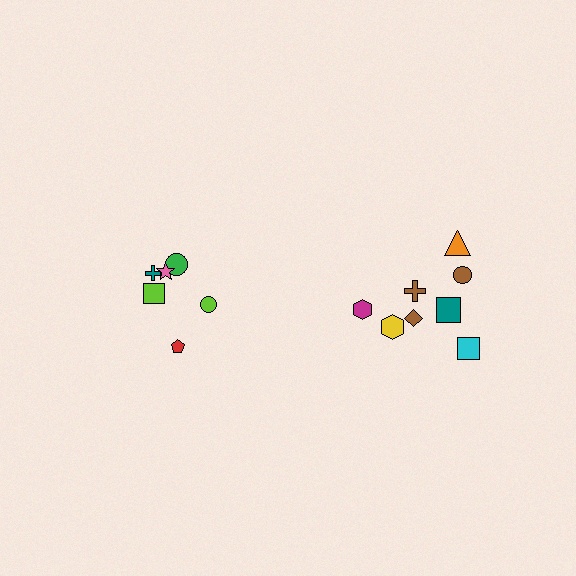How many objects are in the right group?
There are 8 objects.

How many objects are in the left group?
There are 6 objects.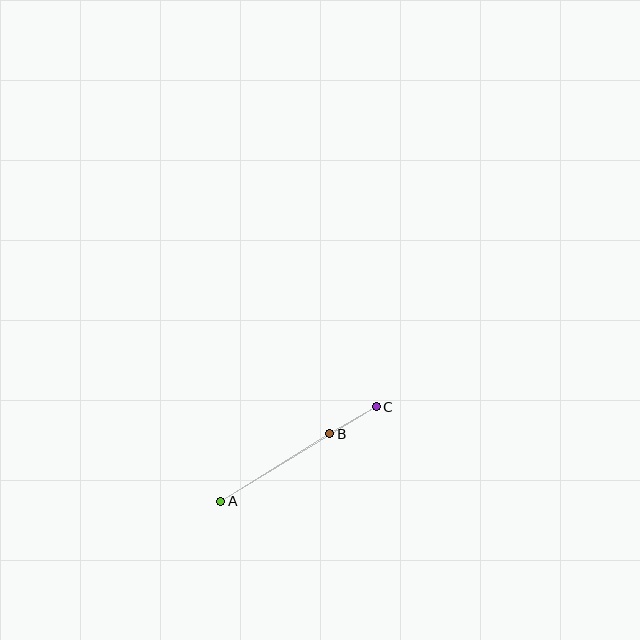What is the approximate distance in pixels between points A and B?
The distance between A and B is approximately 128 pixels.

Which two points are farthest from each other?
Points A and C are farthest from each other.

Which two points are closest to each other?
Points B and C are closest to each other.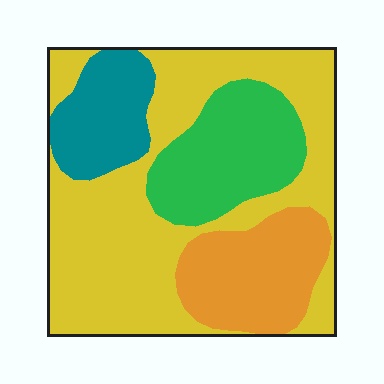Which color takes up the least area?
Teal, at roughly 10%.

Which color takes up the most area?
Yellow, at roughly 50%.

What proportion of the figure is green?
Green covers about 20% of the figure.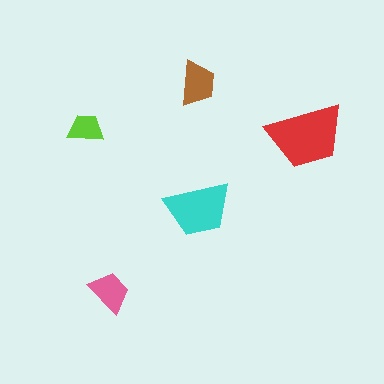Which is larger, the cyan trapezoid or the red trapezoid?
The red one.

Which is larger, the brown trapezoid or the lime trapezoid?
The brown one.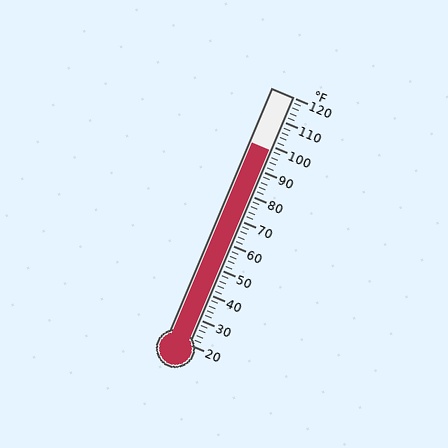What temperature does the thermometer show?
The thermometer shows approximately 98°F.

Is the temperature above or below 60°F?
The temperature is above 60°F.